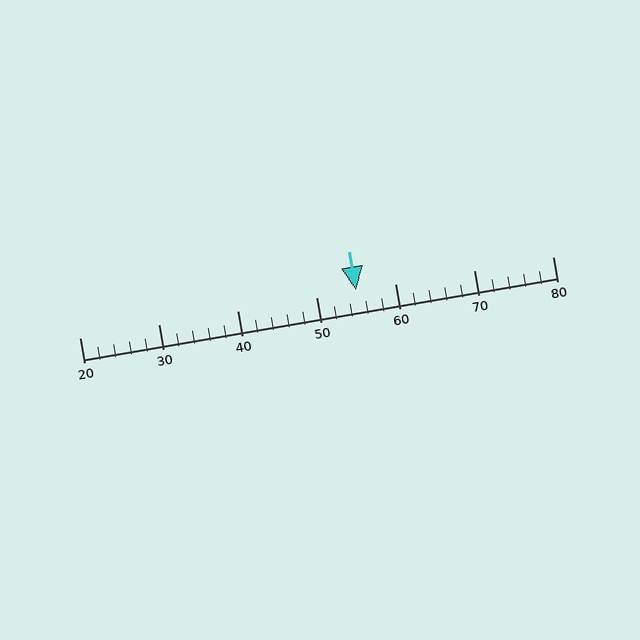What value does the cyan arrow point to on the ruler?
The cyan arrow points to approximately 55.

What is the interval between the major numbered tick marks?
The major tick marks are spaced 10 units apart.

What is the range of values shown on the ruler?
The ruler shows values from 20 to 80.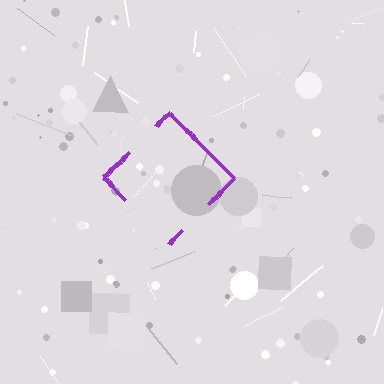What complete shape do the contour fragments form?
The contour fragments form a diamond.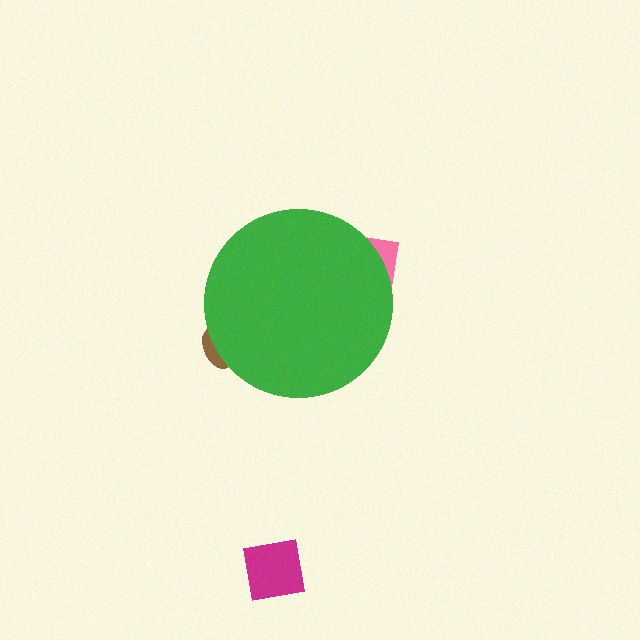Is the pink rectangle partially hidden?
Yes, the pink rectangle is partially hidden behind the green circle.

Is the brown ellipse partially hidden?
Yes, the brown ellipse is partially hidden behind the green circle.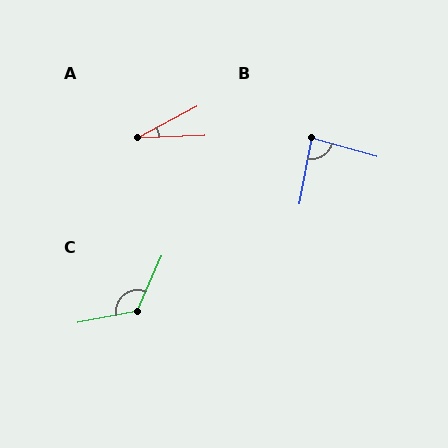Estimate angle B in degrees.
Approximately 85 degrees.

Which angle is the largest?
C, at approximately 125 degrees.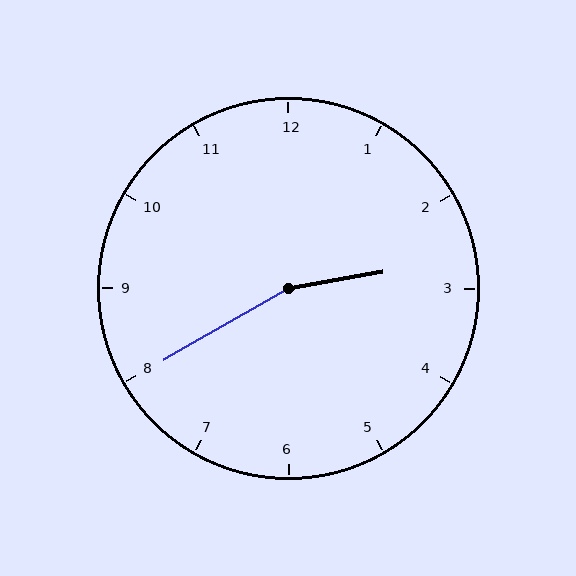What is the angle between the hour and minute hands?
Approximately 160 degrees.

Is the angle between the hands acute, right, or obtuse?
It is obtuse.